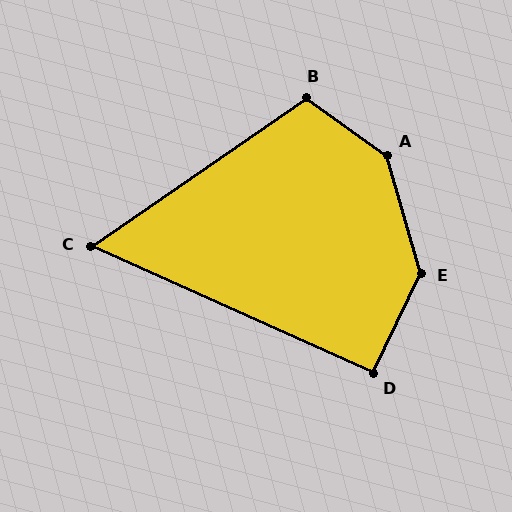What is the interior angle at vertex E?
Approximately 139 degrees (obtuse).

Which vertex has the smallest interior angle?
C, at approximately 59 degrees.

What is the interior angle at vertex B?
Approximately 110 degrees (obtuse).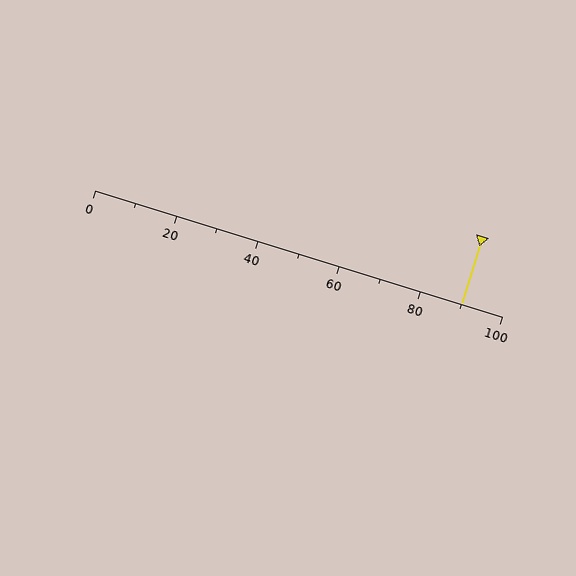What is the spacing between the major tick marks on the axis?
The major ticks are spaced 20 apart.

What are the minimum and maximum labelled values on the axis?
The axis runs from 0 to 100.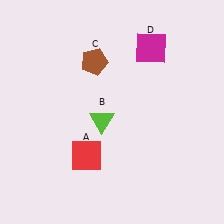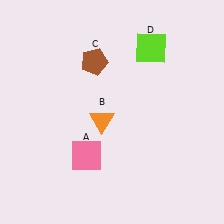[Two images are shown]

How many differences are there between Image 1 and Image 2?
There are 3 differences between the two images.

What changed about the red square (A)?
In Image 1, A is red. In Image 2, it changed to pink.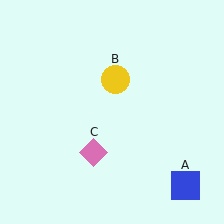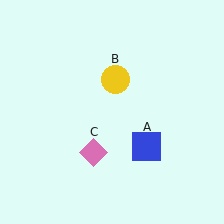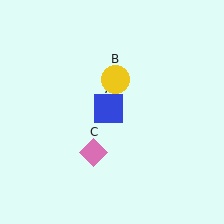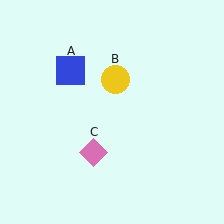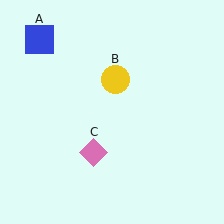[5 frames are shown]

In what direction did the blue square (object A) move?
The blue square (object A) moved up and to the left.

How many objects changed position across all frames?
1 object changed position: blue square (object A).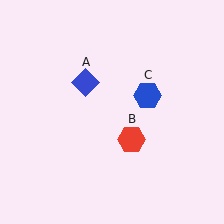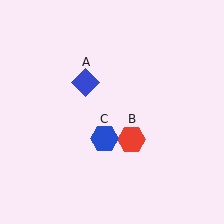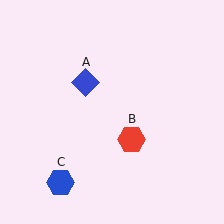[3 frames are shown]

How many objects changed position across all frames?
1 object changed position: blue hexagon (object C).